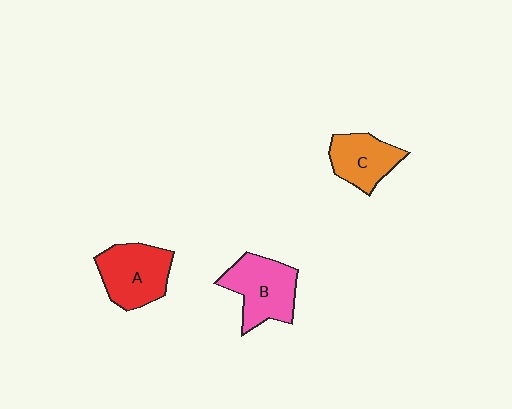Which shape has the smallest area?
Shape C (orange).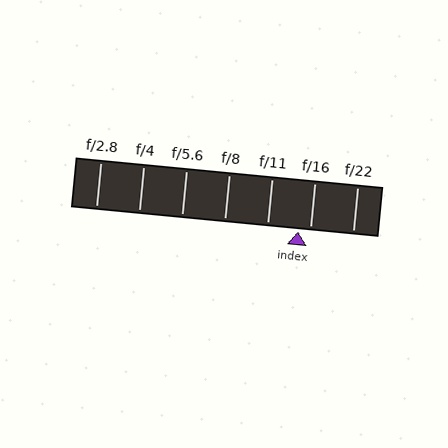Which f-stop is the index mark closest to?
The index mark is closest to f/16.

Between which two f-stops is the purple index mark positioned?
The index mark is between f/11 and f/16.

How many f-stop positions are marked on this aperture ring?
There are 7 f-stop positions marked.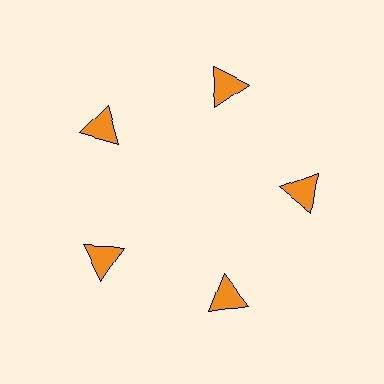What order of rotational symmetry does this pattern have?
This pattern has 5-fold rotational symmetry.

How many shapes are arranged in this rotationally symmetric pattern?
There are 5 shapes, arranged in 5 groups of 1.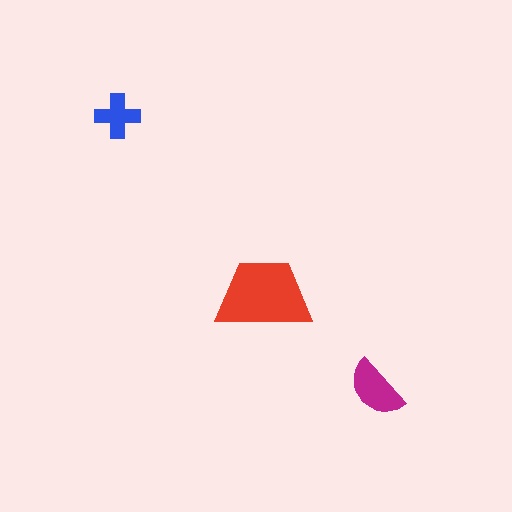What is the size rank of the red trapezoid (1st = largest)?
1st.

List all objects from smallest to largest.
The blue cross, the magenta semicircle, the red trapezoid.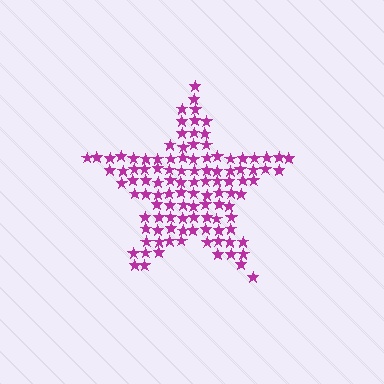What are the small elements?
The small elements are stars.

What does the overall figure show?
The overall figure shows a star.